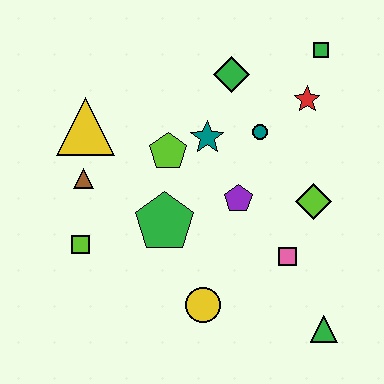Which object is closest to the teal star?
The lime pentagon is closest to the teal star.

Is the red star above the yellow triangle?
Yes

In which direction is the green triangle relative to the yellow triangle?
The green triangle is to the right of the yellow triangle.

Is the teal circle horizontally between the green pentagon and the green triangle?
Yes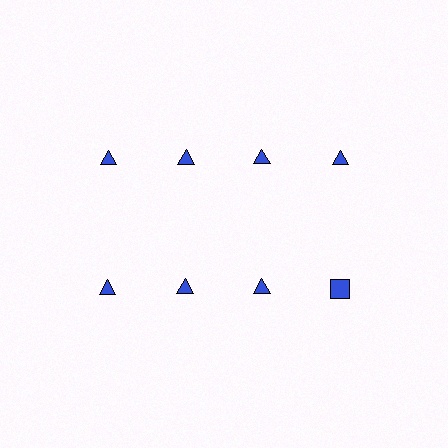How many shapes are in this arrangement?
There are 8 shapes arranged in a grid pattern.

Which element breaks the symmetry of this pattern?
The blue square in the second row, second from right column breaks the symmetry. All other shapes are blue triangles.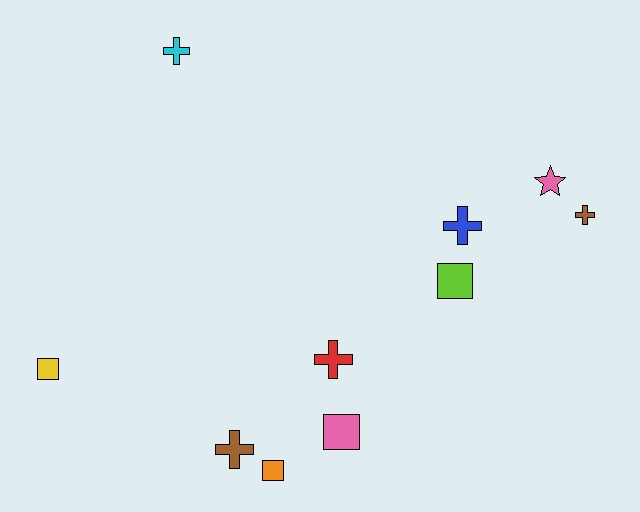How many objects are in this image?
There are 10 objects.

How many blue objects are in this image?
There is 1 blue object.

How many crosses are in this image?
There are 5 crosses.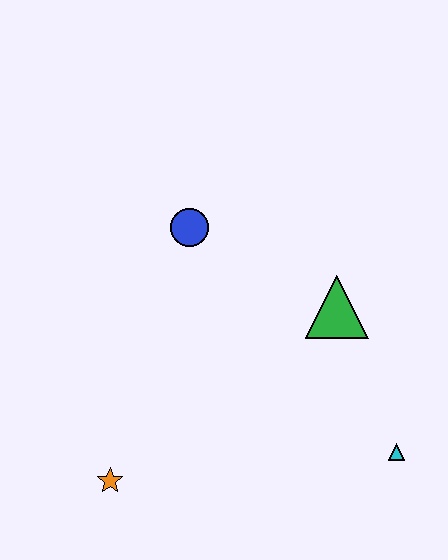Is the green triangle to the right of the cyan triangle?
No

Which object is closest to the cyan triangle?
The green triangle is closest to the cyan triangle.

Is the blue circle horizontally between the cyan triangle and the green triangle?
No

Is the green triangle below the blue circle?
Yes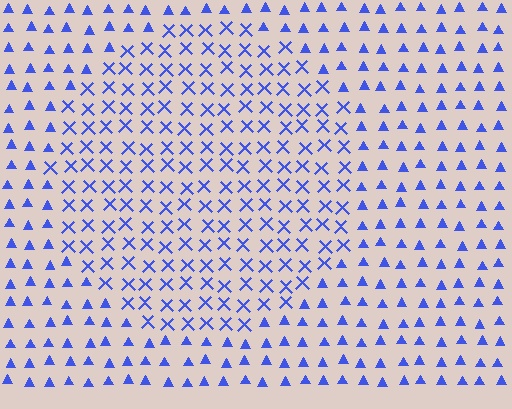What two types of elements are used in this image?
The image uses X marks inside the circle region and triangles outside it.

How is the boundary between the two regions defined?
The boundary is defined by a change in element shape: X marks inside vs. triangles outside. All elements share the same color and spacing.